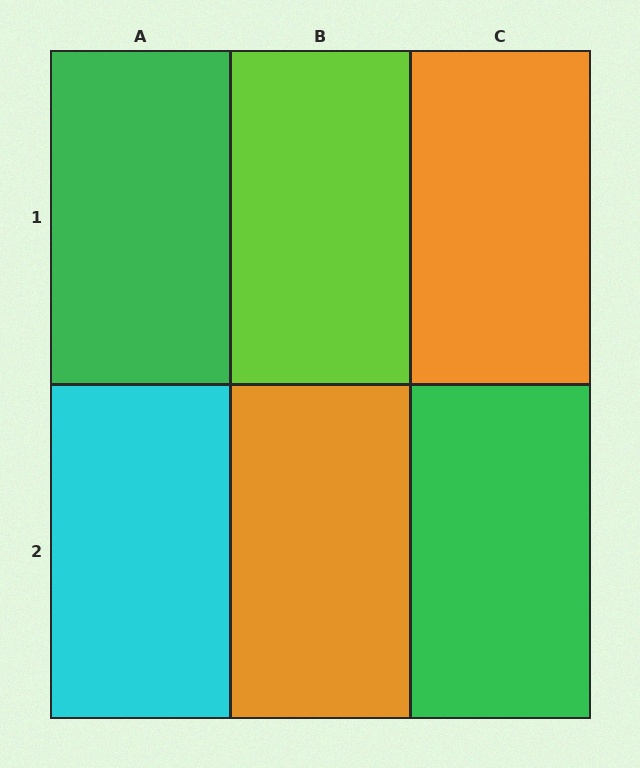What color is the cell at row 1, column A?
Green.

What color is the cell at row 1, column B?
Lime.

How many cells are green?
2 cells are green.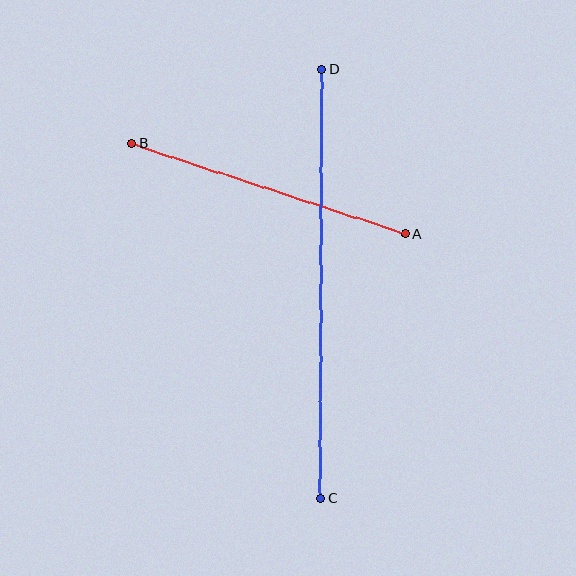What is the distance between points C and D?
The distance is approximately 429 pixels.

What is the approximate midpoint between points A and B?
The midpoint is at approximately (268, 189) pixels.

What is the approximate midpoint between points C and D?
The midpoint is at approximately (321, 284) pixels.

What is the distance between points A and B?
The distance is approximately 288 pixels.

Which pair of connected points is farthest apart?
Points C and D are farthest apart.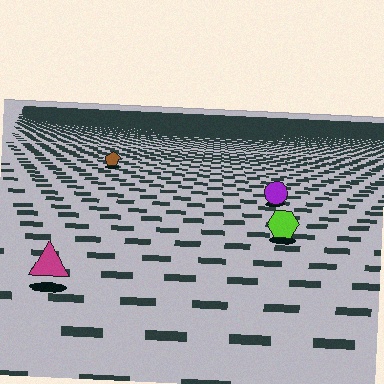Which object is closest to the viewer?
The magenta triangle is closest. The texture marks near it are larger and more spread out.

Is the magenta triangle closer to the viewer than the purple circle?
Yes. The magenta triangle is closer — you can tell from the texture gradient: the ground texture is coarser near it.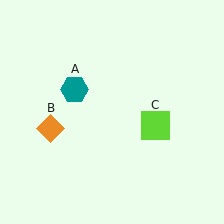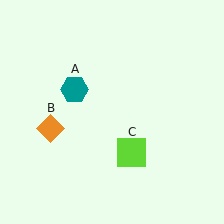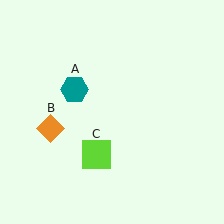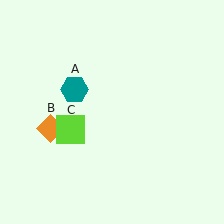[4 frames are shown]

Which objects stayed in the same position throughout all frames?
Teal hexagon (object A) and orange diamond (object B) remained stationary.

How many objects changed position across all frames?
1 object changed position: lime square (object C).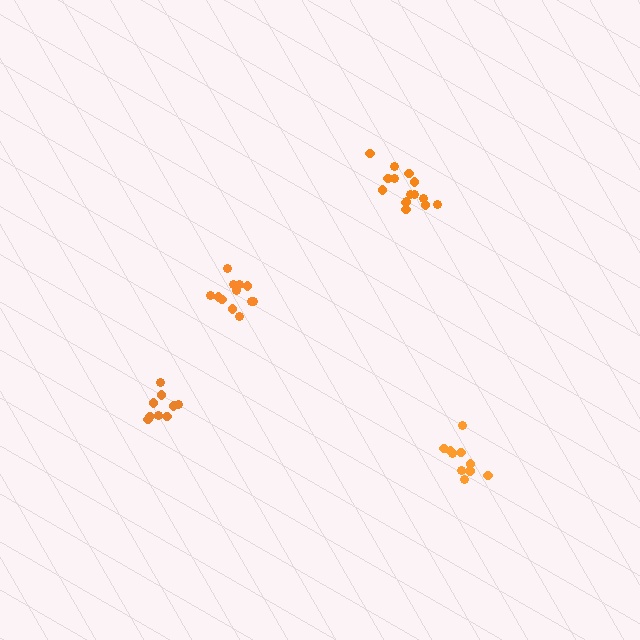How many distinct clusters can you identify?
There are 4 distinct clusters.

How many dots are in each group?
Group 1: 12 dots, Group 2: 15 dots, Group 3: 10 dots, Group 4: 9 dots (46 total).